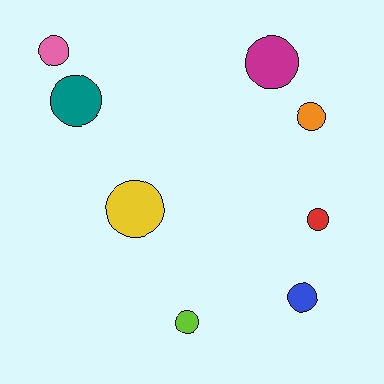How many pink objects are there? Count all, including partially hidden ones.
There is 1 pink object.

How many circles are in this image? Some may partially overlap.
There are 8 circles.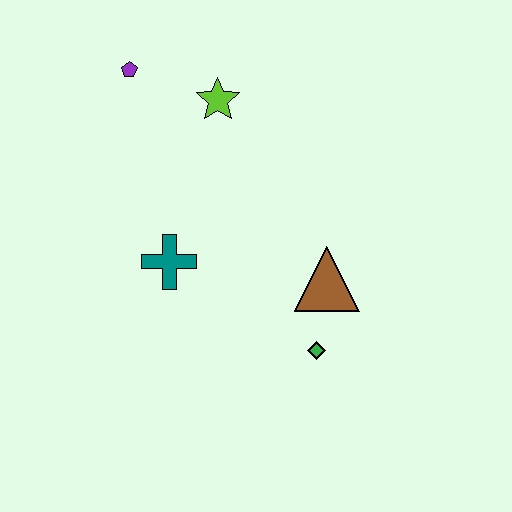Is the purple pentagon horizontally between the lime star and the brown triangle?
No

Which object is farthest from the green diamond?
The purple pentagon is farthest from the green diamond.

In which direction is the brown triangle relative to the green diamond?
The brown triangle is above the green diamond.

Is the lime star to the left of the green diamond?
Yes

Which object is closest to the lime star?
The purple pentagon is closest to the lime star.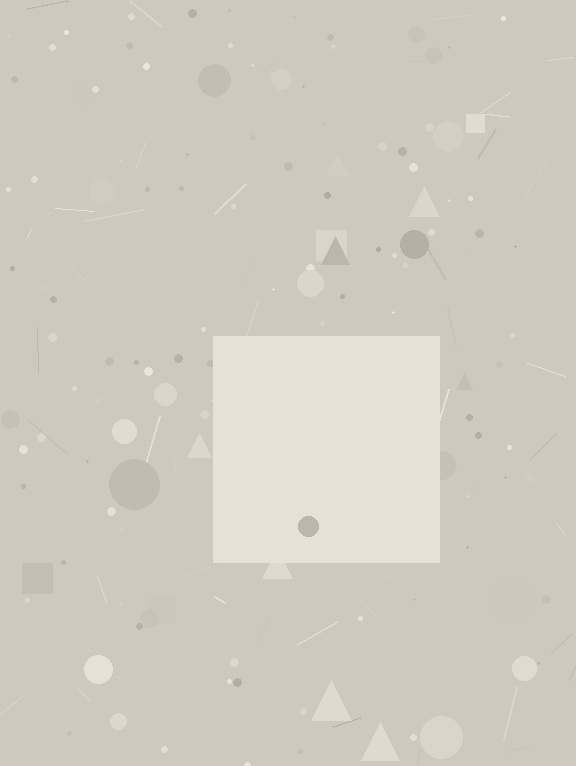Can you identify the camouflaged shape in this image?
The camouflaged shape is a square.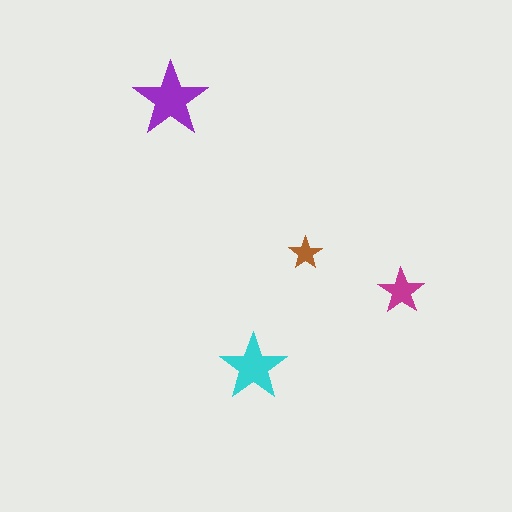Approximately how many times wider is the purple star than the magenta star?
About 1.5 times wider.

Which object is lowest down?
The cyan star is bottommost.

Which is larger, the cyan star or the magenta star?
The cyan one.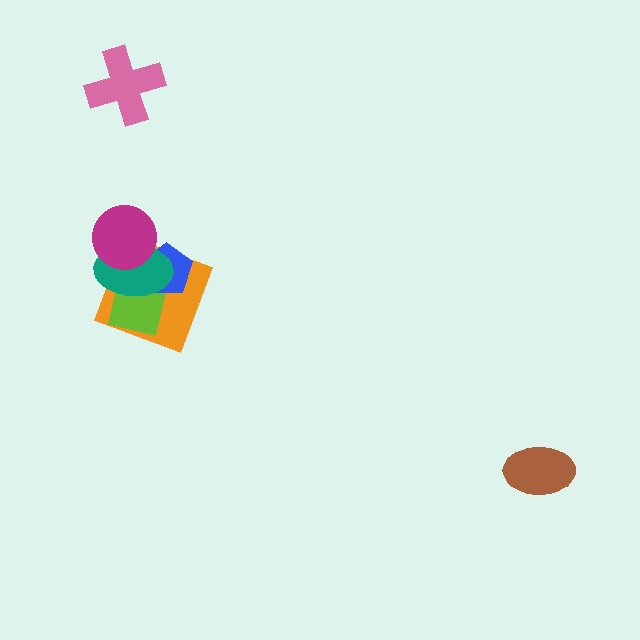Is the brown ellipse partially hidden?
No, no other shape covers it.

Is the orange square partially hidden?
Yes, it is partially covered by another shape.